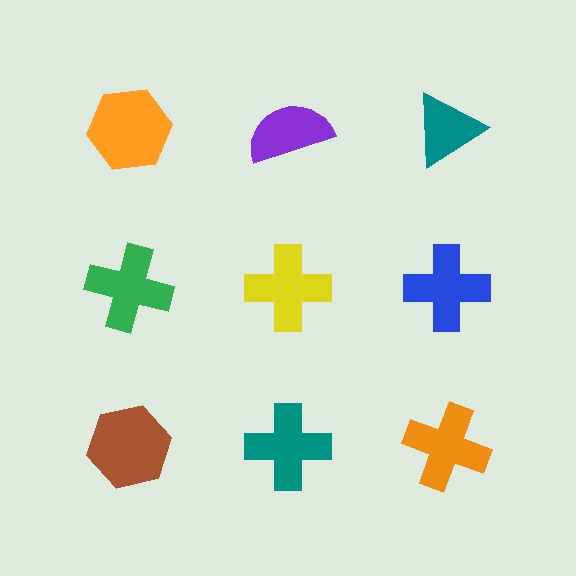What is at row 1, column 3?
A teal triangle.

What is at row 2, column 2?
A yellow cross.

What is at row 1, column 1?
An orange hexagon.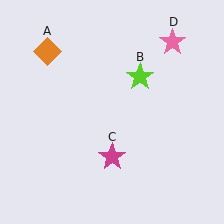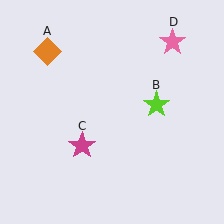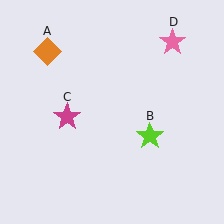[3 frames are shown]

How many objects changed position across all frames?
2 objects changed position: lime star (object B), magenta star (object C).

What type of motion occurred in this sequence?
The lime star (object B), magenta star (object C) rotated clockwise around the center of the scene.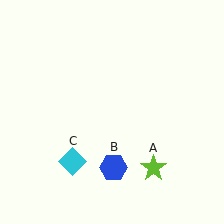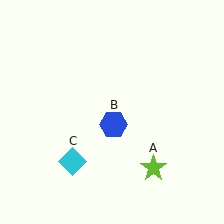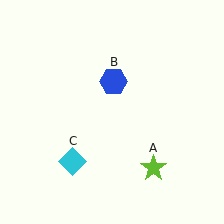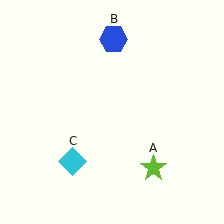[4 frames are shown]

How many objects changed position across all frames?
1 object changed position: blue hexagon (object B).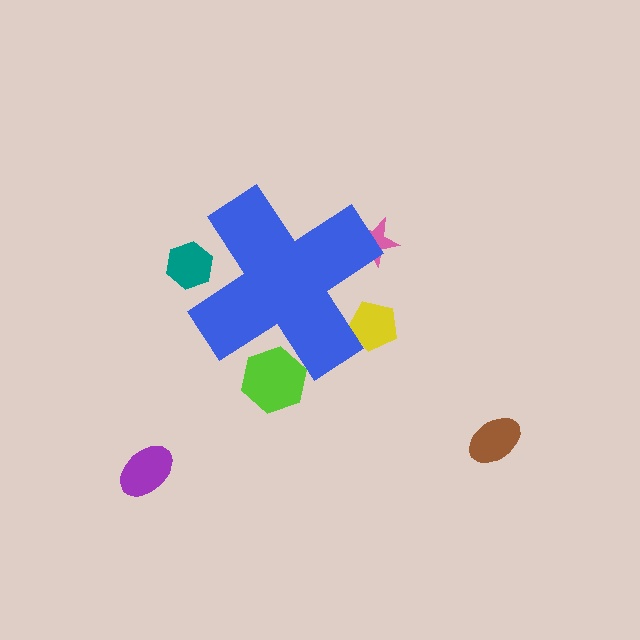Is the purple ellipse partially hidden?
No, the purple ellipse is fully visible.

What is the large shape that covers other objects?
A blue cross.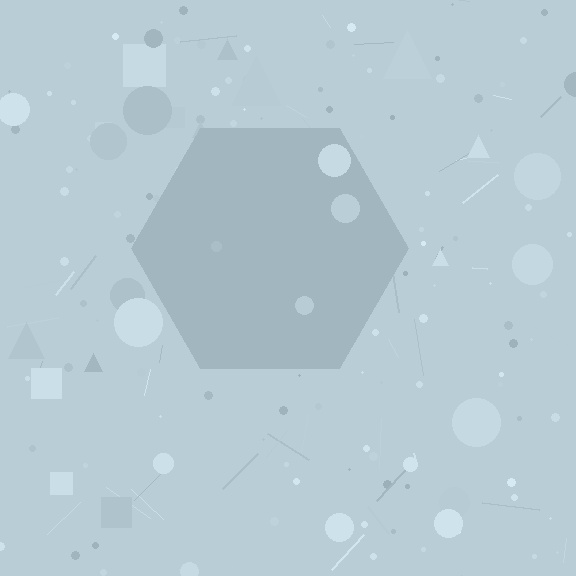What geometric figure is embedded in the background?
A hexagon is embedded in the background.